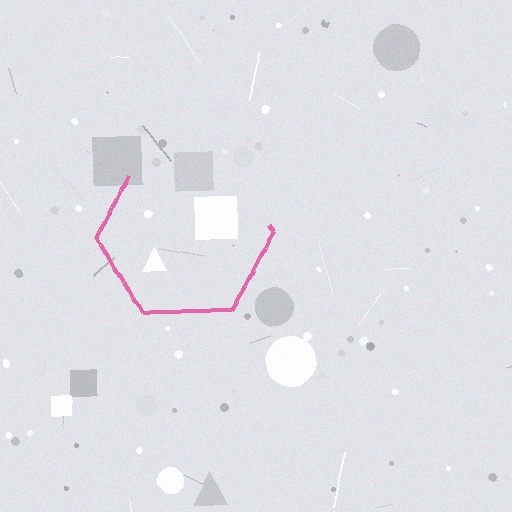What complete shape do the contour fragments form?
The contour fragments form a hexagon.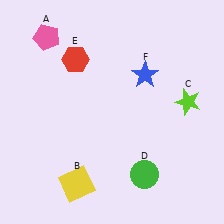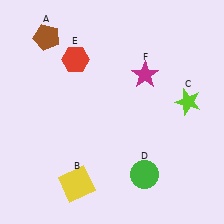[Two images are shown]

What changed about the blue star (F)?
In Image 1, F is blue. In Image 2, it changed to magenta.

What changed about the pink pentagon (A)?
In Image 1, A is pink. In Image 2, it changed to brown.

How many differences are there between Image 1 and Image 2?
There are 2 differences between the two images.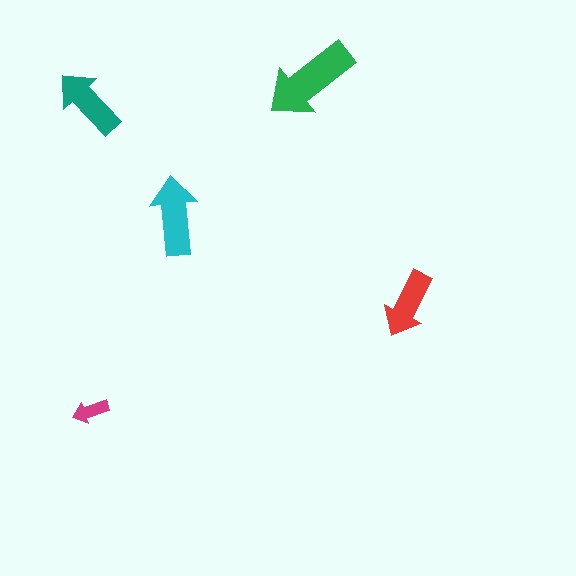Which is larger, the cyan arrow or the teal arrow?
The cyan one.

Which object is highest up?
The green arrow is topmost.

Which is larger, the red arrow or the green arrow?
The green one.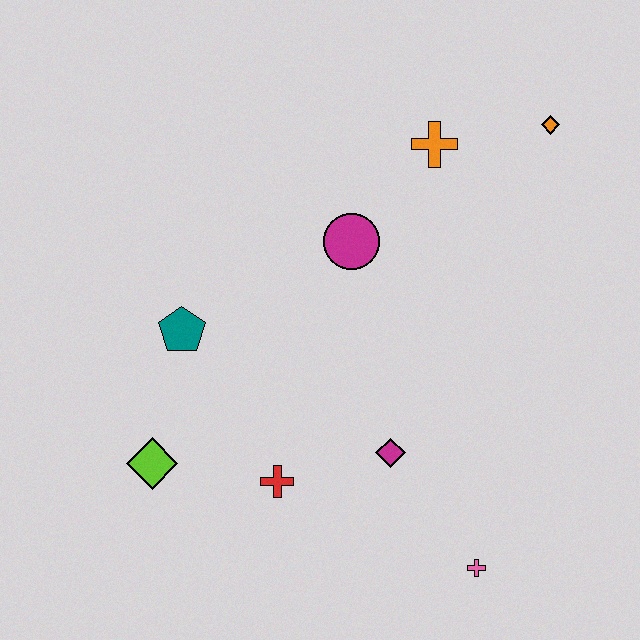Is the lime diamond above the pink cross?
Yes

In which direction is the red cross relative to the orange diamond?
The red cross is below the orange diamond.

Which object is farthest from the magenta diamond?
The orange diamond is farthest from the magenta diamond.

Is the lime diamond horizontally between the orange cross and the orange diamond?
No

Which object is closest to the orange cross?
The orange diamond is closest to the orange cross.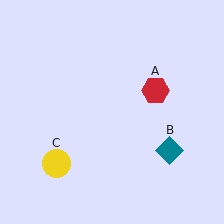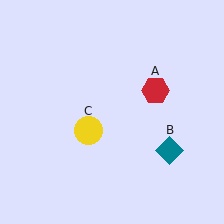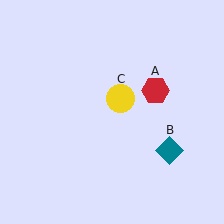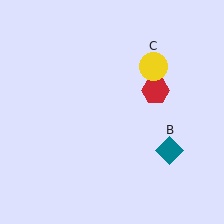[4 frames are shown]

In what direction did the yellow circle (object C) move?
The yellow circle (object C) moved up and to the right.